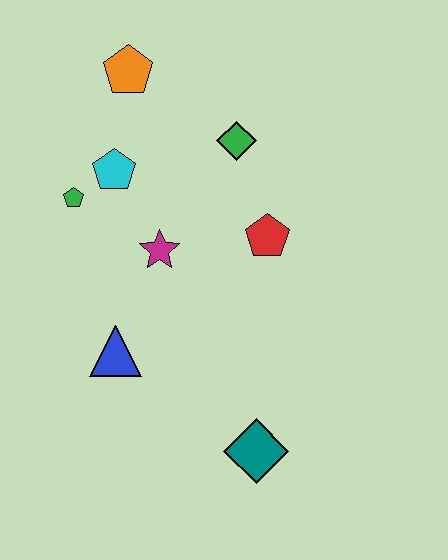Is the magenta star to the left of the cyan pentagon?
No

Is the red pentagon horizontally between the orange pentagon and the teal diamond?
No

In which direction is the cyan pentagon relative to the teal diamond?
The cyan pentagon is above the teal diamond.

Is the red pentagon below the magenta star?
No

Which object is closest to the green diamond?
The red pentagon is closest to the green diamond.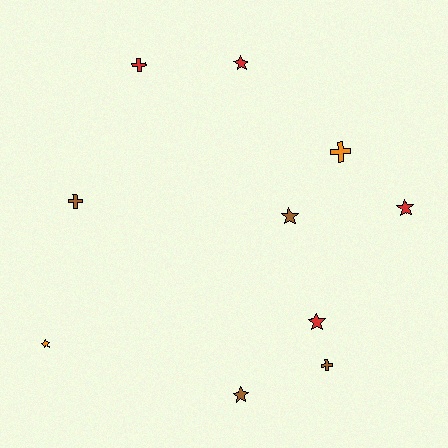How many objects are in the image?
There are 10 objects.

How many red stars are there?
There are 3 red stars.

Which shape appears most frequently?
Star, with 6 objects.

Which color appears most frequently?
Red, with 4 objects.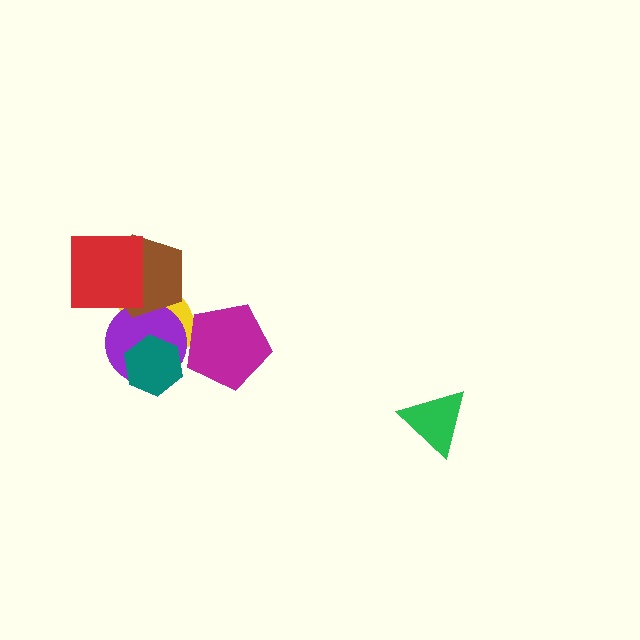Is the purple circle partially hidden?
Yes, it is partially covered by another shape.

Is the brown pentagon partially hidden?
Yes, it is partially covered by another shape.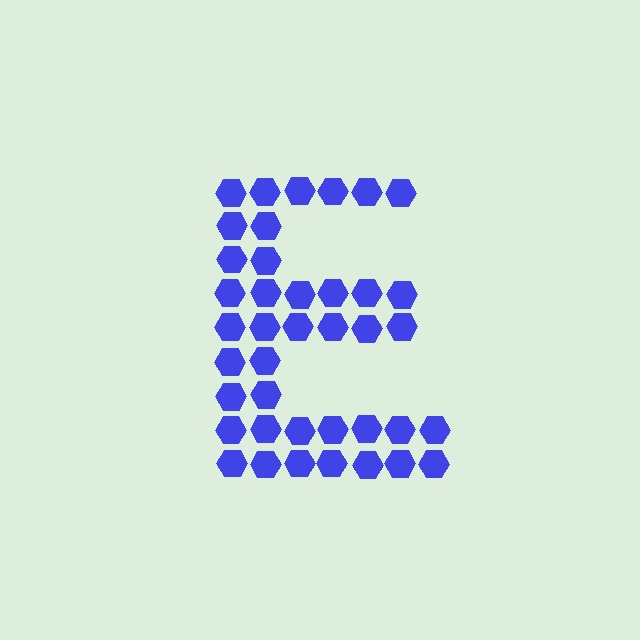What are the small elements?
The small elements are hexagons.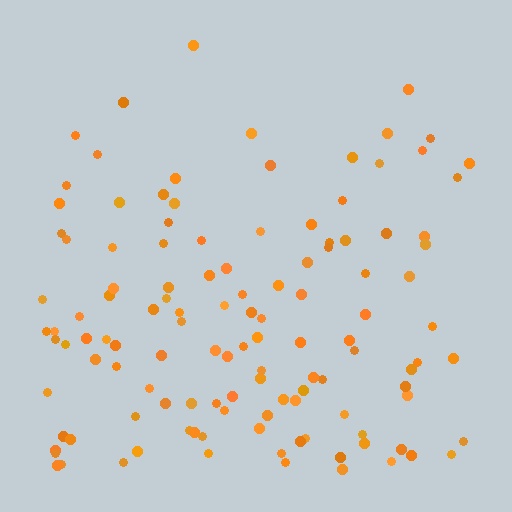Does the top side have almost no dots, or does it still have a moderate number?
Still a moderate number, just noticeably fewer than the bottom.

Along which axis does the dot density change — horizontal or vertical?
Vertical.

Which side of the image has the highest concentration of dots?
The bottom.